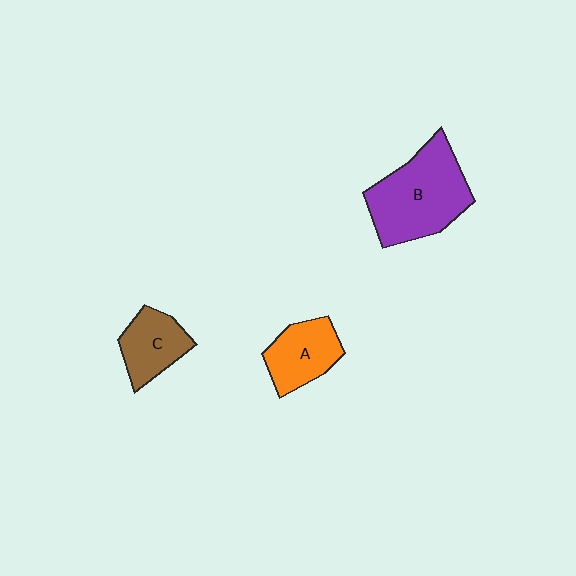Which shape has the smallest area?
Shape C (brown).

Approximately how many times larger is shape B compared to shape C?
Approximately 1.9 times.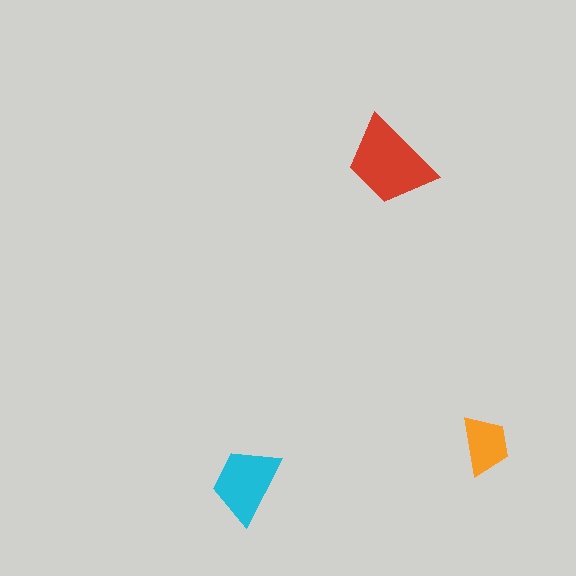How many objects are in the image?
There are 3 objects in the image.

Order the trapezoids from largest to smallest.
the red one, the cyan one, the orange one.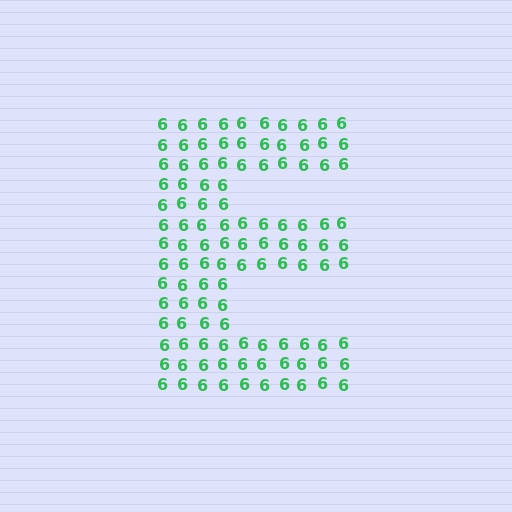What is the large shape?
The large shape is the letter E.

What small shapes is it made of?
It is made of small digit 6's.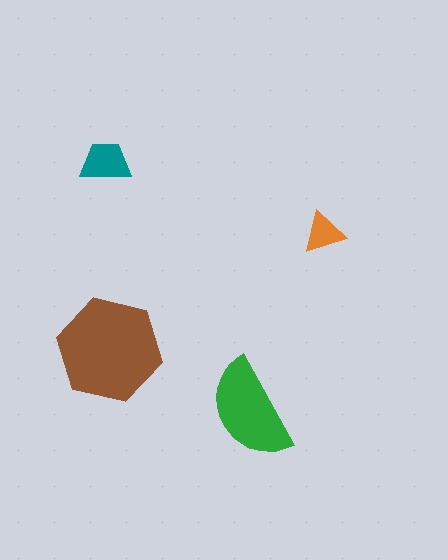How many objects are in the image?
There are 4 objects in the image.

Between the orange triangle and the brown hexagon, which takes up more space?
The brown hexagon.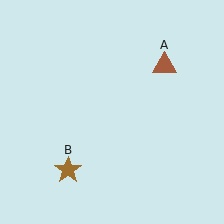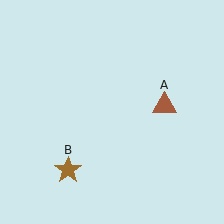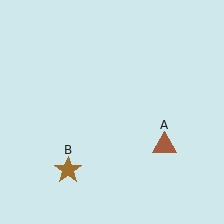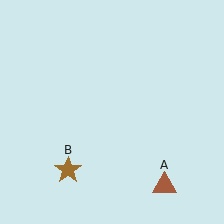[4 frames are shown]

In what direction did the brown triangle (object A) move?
The brown triangle (object A) moved down.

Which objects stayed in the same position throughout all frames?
Brown star (object B) remained stationary.